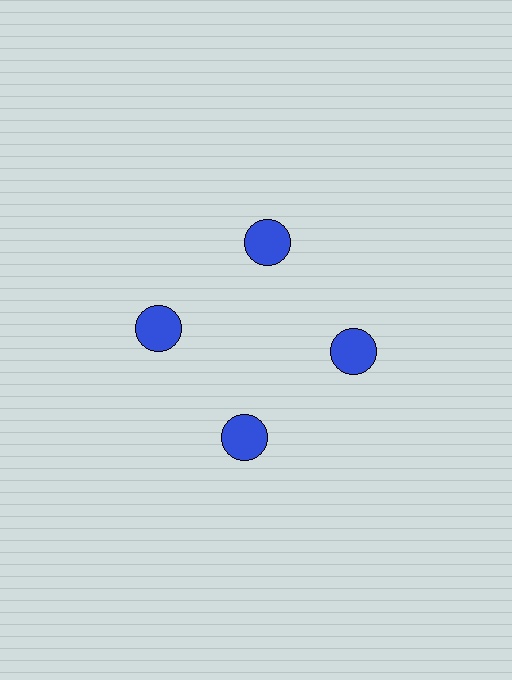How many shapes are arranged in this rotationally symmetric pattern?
There are 4 shapes, arranged in 4 groups of 1.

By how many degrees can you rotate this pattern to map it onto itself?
The pattern maps onto itself every 90 degrees of rotation.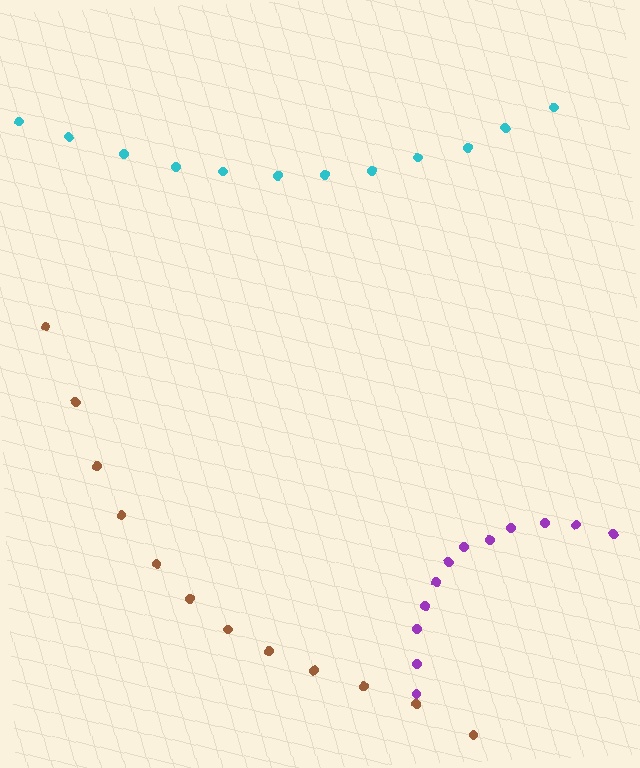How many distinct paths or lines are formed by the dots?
There are 3 distinct paths.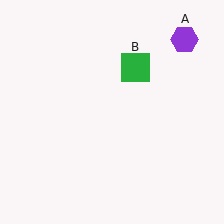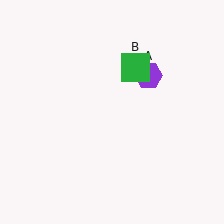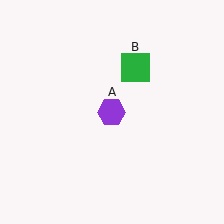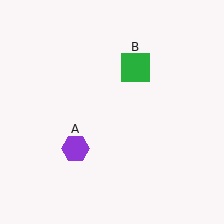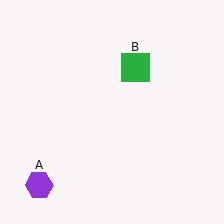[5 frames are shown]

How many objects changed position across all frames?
1 object changed position: purple hexagon (object A).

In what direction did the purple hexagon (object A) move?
The purple hexagon (object A) moved down and to the left.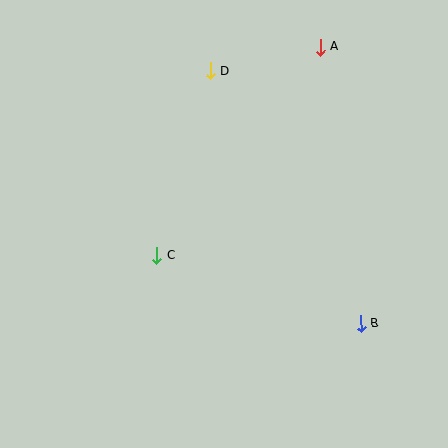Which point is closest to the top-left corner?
Point D is closest to the top-left corner.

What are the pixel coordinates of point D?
Point D is at (210, 71).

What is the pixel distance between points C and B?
The distance between C and B is 215 pixels.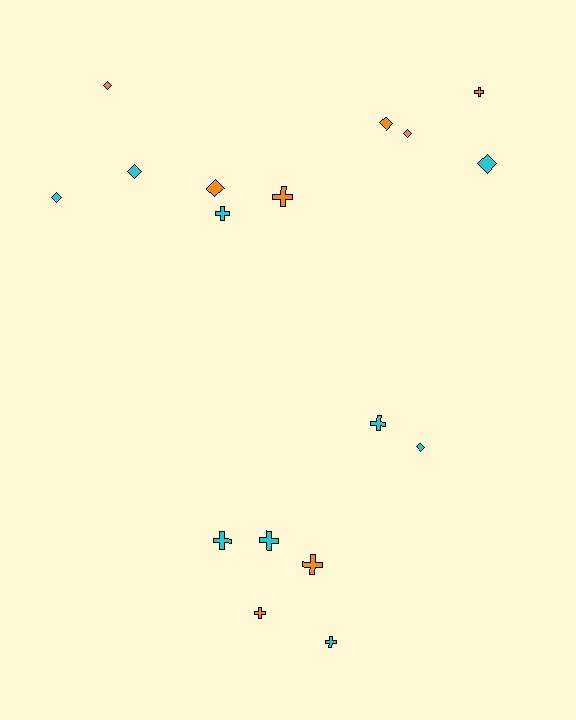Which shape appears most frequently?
Cross, with 9 objects.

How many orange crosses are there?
There are 4 orange crosses.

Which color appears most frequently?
Cyan, with 9 objects.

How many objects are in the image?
There are 17 objects.